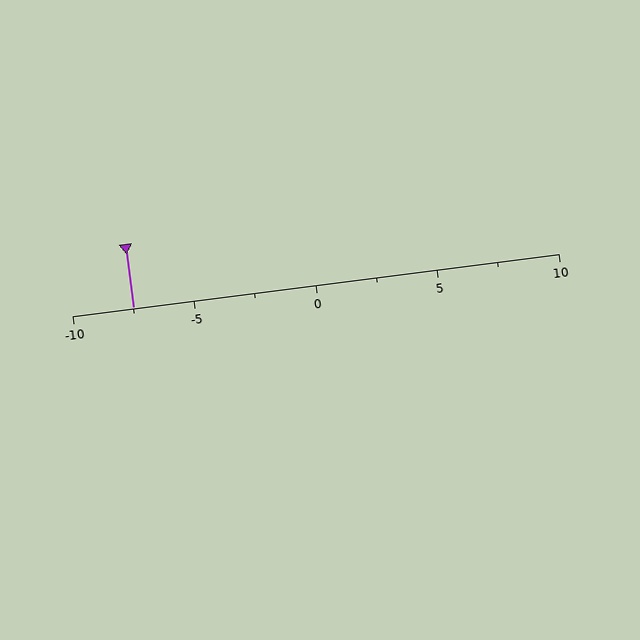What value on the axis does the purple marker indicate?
The marker indicates approximately -7.5.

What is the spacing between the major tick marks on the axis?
The major ticks are spaced 5 apart.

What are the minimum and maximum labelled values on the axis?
The axis runs from -10 to 10.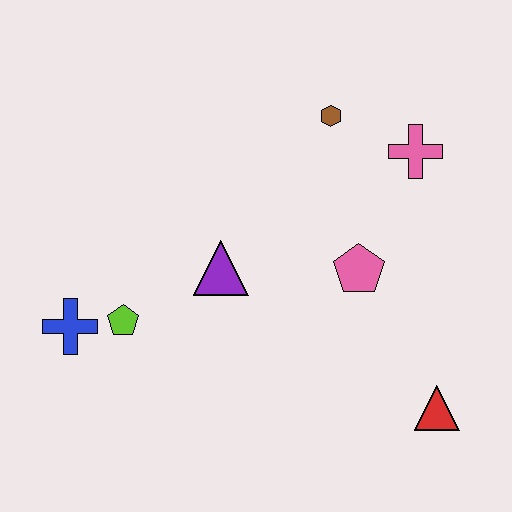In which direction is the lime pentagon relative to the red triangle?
The lime pentagon is to the left of the red triangle.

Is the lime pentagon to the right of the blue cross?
Yes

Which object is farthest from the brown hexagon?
The blue cross is farthest from the brown hexagon.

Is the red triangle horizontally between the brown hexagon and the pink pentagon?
No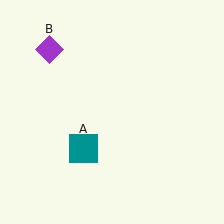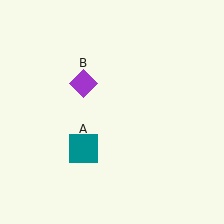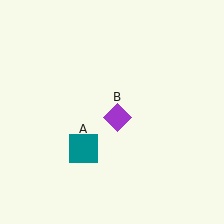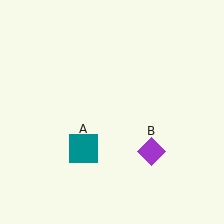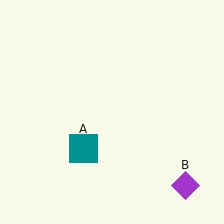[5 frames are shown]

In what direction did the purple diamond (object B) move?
The purple diamond (object B) moved down and to the right.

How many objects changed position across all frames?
1 object changed position: purple diamond (object B).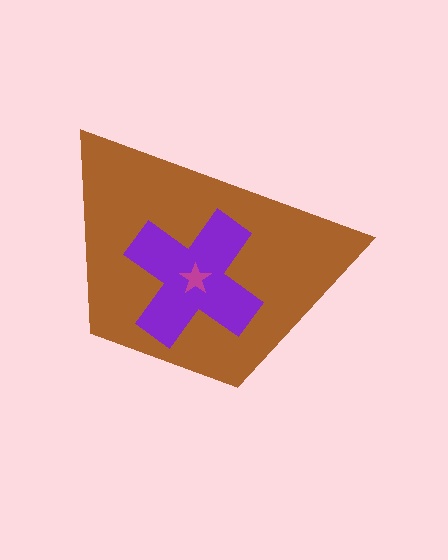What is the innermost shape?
The magenta star.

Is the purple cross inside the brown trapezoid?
Yes.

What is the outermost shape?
The brown trapezoid.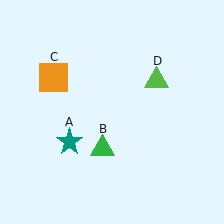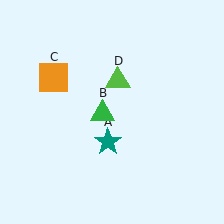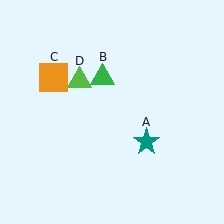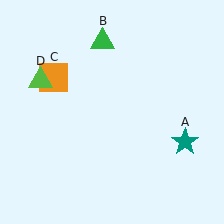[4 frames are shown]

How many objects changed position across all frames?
3 objects changed position: teal star (object A), green triangle (object B), lime triangle (object D).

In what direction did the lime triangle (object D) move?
The lime triangle (object D) moved left.